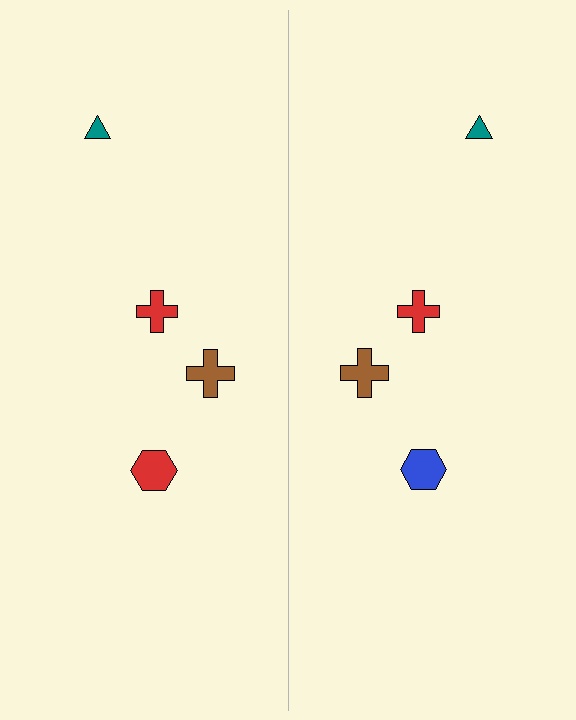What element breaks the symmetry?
The blue hexagon on the right side breaks the symmetry — its mirror counterpart is red.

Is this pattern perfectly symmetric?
No, the pattern is not perfectly symmetric. The blue hexagon on the right side breaks the symmetry — its mirror counterpart is red.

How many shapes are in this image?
There are 8 shapes in this image.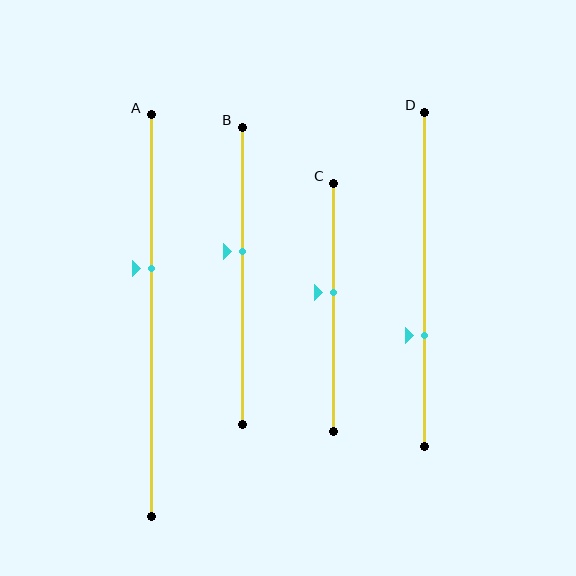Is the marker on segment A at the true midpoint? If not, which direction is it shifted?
No, the marker on segment A is shifted upward by about 12% of the segment length.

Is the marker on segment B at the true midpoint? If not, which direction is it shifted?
No, the marker on segment B is shifted upward by about 8% of the segment length.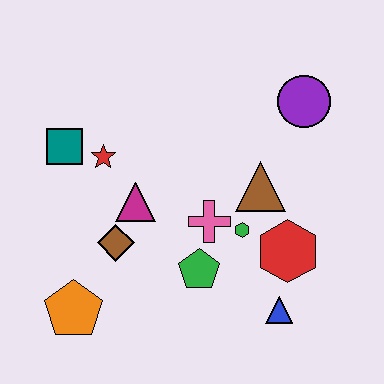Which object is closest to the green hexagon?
The pink cross is closest to the green hexagon.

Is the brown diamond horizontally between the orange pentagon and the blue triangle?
Yes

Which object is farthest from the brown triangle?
The orange pentagon is farthest from the brown triangle.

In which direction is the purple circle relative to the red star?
The purple circle is to the right of the red star.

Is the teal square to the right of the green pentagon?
No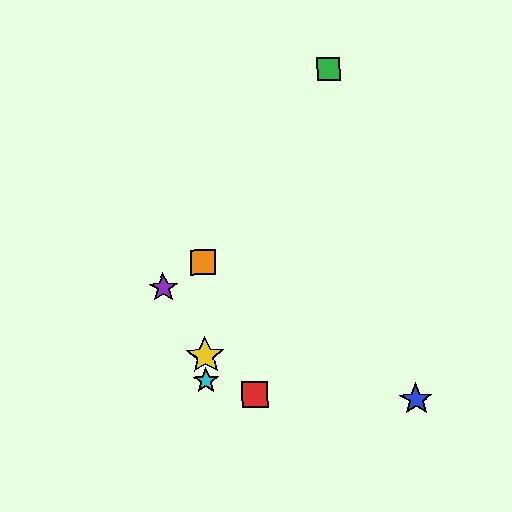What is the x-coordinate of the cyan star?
The cyan star is at x≈206.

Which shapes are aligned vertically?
The yellow star, the orange square, the cyan star are aligned vertically.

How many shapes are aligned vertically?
3 shapes (the yellow star, the orange square, the cyan star) are aligned vertically.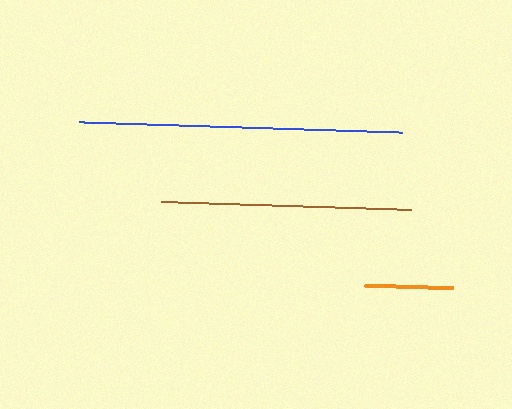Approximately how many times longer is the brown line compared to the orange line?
The brown line is approximately 2.8 times the length of the orange line.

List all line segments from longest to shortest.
From longest to shortest: blue, brown, orange.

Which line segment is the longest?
The blue line is the longest at approximately 325 pixels.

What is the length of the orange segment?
The orange segment is approximately 89 pixels long.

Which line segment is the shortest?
The orange line is the shortest at approximately 89 pixels.